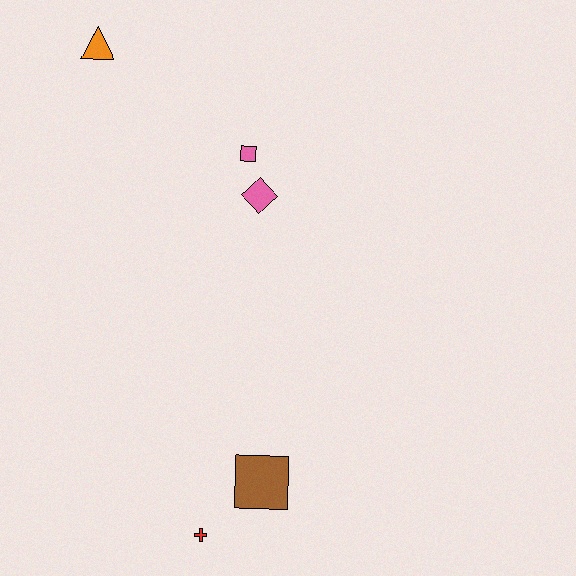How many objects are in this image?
There are 5 objects.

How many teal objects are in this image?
There are no teal objects.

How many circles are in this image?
There are no circles.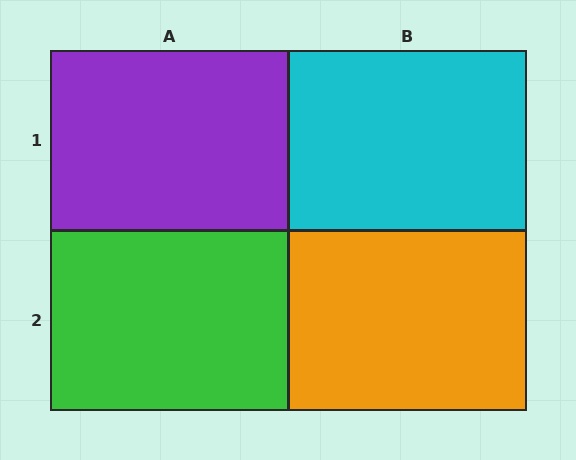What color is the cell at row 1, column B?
Cyan.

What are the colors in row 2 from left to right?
Green, orange.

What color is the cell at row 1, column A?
Purple.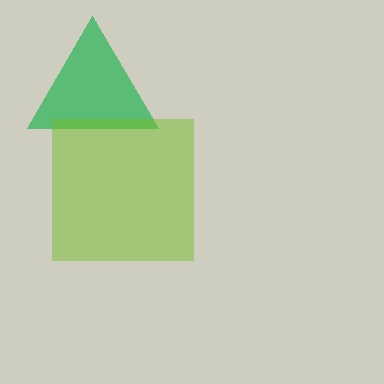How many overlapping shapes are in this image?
There are 2 overlapping shapes in the image.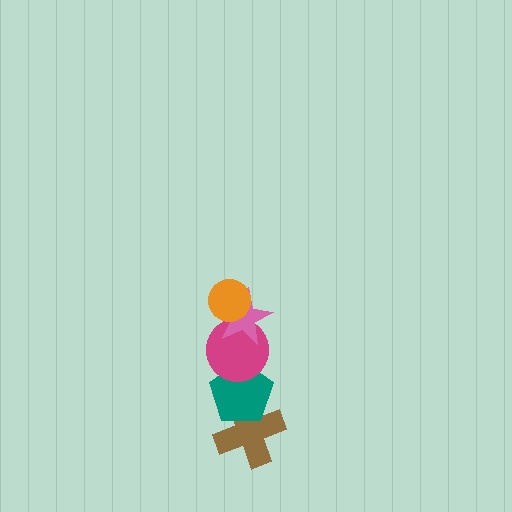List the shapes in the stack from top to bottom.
From top to bottom: the orange circle, the pink star, the magenta circle, the teal pentagon, the brown cross.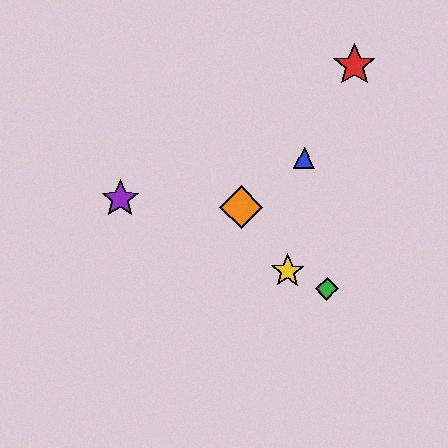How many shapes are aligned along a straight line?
3 shapes (the green diamond, the yellow star, the purple star) are aligned along a straight line.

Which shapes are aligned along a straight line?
The green diamond, the yellow star, the purple star are aligned along a straight line.